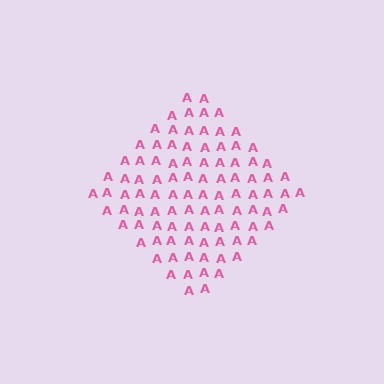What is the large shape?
The large shape is a diamond.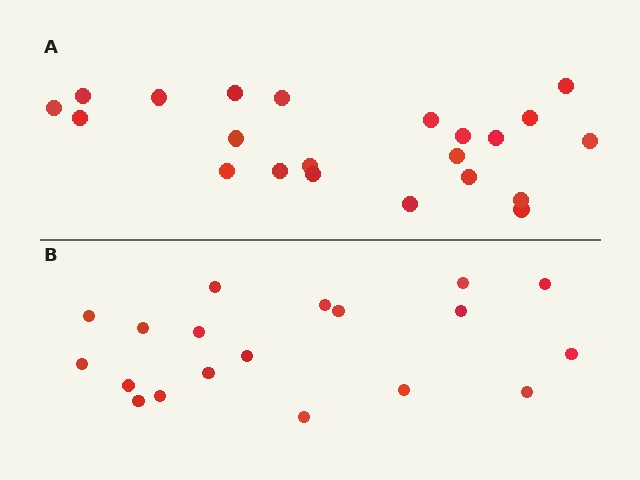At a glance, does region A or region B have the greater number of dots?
Region A (the top region) has more dots.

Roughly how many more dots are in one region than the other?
Region A has just a few more — roughly 2 or 3 more dots than region B.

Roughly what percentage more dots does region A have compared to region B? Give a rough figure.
About 15% more.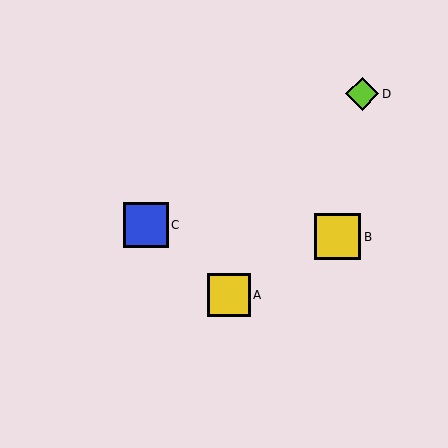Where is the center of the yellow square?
The center of the yellow square is at (229, 295).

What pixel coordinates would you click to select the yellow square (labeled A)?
Click at (229, 295) to select the yellow square A.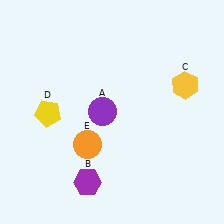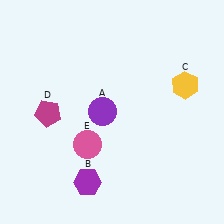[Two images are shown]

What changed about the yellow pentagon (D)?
In Image 1, D is yellow. In Image 2, it changed to magenta.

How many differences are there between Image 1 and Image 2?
There are 2 differences between the two images.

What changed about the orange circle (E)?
In Image 1, E is orange. In Image 2, it changed to pink.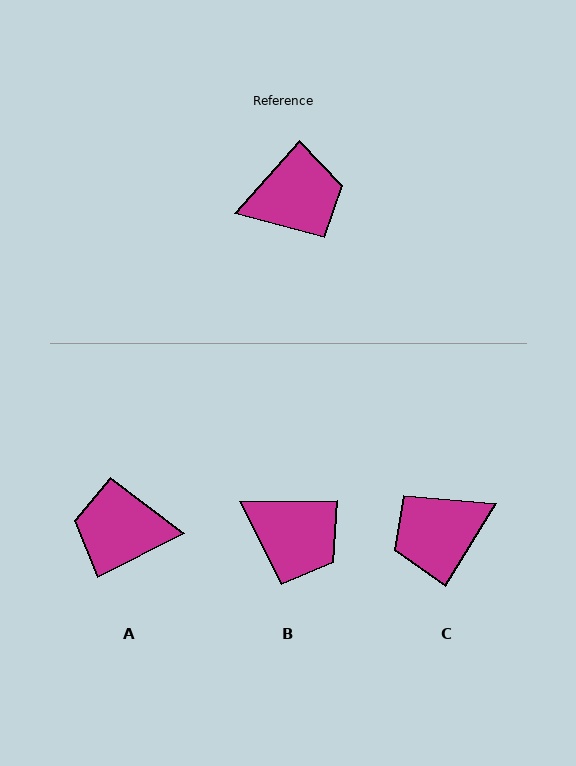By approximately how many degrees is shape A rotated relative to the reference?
Approximately 159 degrees counter-clockwise.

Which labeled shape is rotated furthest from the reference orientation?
C, about 170 degrees away.